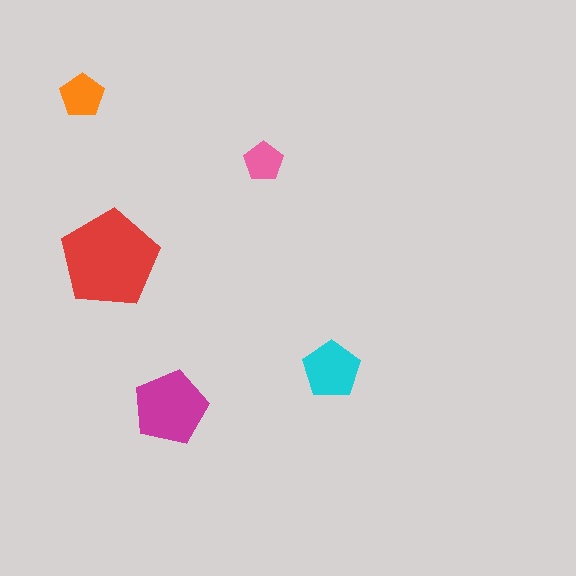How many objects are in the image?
There are 5 objects in the image.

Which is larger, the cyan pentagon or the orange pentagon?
The cyan one.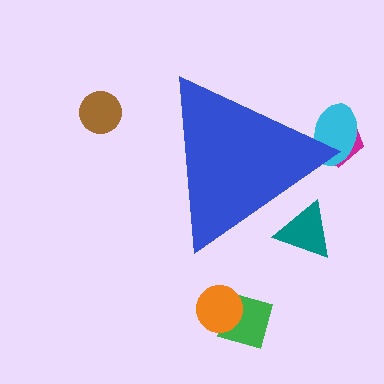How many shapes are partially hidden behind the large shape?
3 shapes are partially hidden.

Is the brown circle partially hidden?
No, the brown circle is fully visible.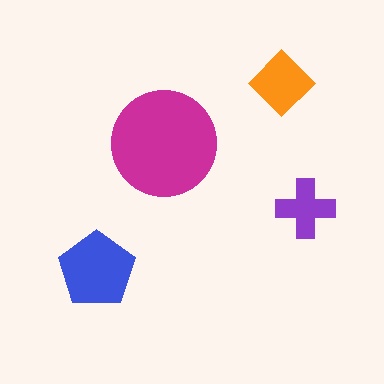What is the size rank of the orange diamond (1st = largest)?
3rd.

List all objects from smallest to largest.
The purple cross, the orange diamond, the blue pentagon, the magenta circle.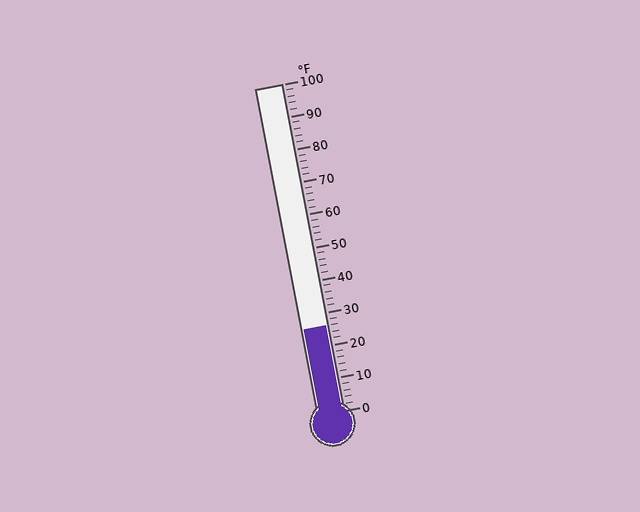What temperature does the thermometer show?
The thermometer shows approximately 26°F.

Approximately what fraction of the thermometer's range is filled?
The thermometer is filled to approximately 25% of its range.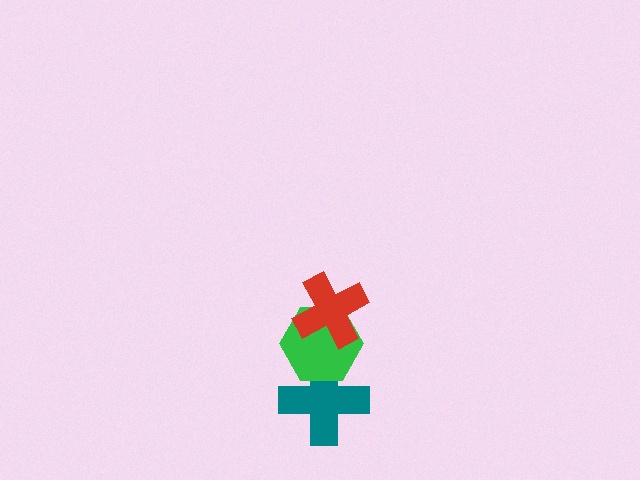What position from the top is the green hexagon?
The green hexagon is 2nd from the top.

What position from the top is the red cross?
The red cross is 1st from the top.